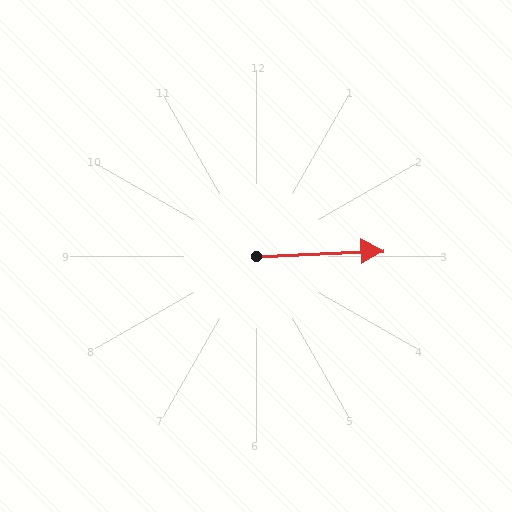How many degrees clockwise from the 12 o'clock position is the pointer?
Approximately 87 degrees.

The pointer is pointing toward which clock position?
Roughly 3 o'clock.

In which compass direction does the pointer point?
East.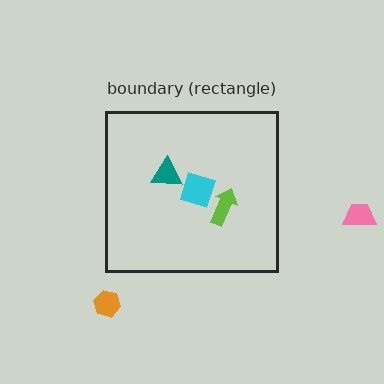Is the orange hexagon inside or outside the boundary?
Outside.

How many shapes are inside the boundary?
3 inside, 2 outside.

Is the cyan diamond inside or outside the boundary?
Inside.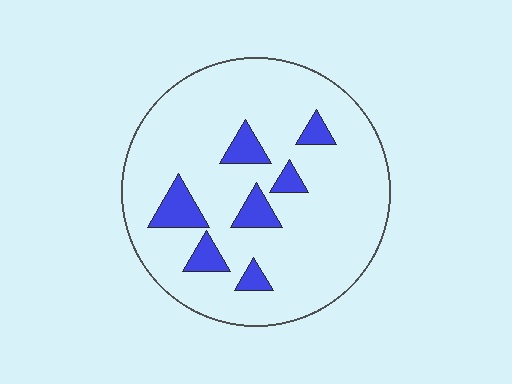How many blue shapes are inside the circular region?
7.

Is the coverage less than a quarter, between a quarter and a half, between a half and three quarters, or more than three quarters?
Less than a quarter.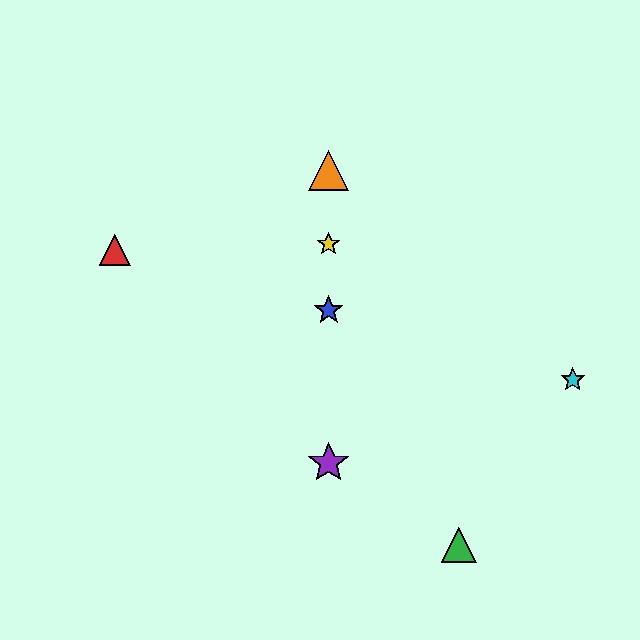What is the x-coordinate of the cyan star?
The cyan star is at x≈573.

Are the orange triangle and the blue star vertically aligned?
Yes, both are at x≈329.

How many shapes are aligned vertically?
4 shapes (the blue star, the yellow star, the purple star, the orange triangle) are aligned vertically.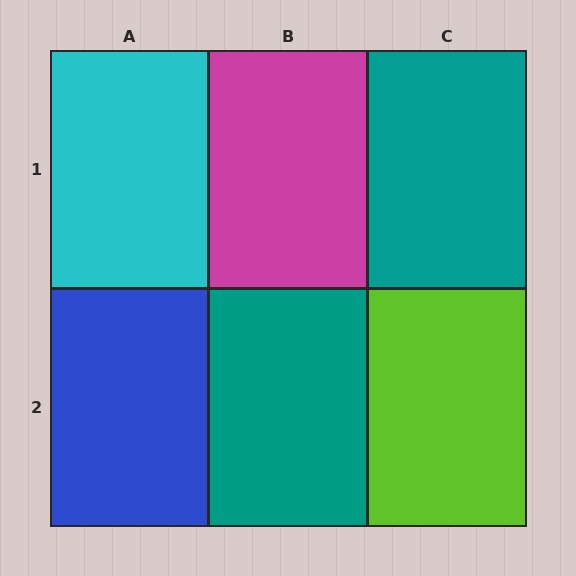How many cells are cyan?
1 cell is cyan.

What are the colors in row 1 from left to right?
Cyan, magenta, teal.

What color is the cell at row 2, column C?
Lime.